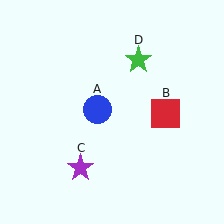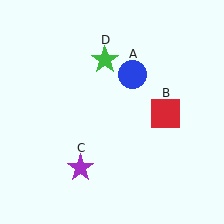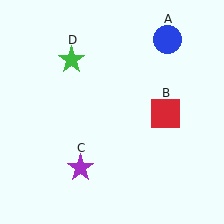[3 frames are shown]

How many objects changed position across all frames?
2 objects changed position: blue circle (object A), green star (object D).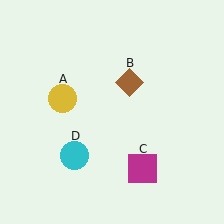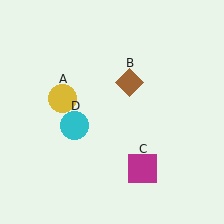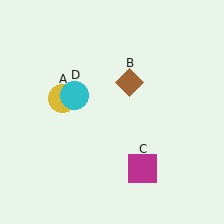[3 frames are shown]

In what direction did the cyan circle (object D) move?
The cyan circle (object D) moved up.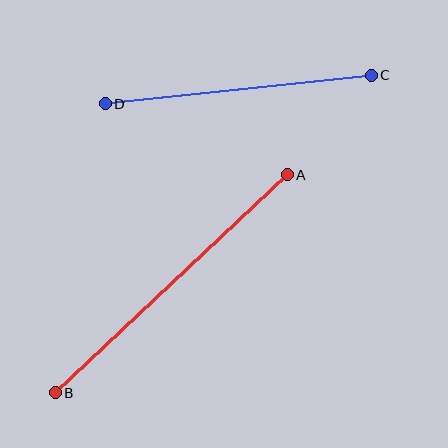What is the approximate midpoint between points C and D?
The midpoint is at approximately (238, 89) pixels.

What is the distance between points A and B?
The distance is approximately 318 pixels.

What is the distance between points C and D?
The distance is approximately 268 pixels.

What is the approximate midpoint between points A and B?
The midpoint is at approximately (171, 284) pixels.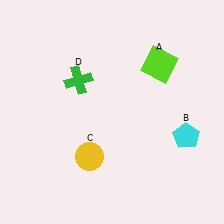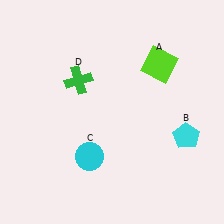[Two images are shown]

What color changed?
The circle (C) changed from yellow in Image 1 to cyan in Image 2.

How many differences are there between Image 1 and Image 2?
There is 1 difference between the two images.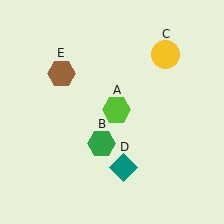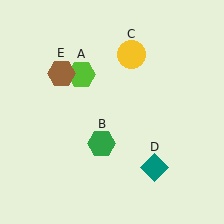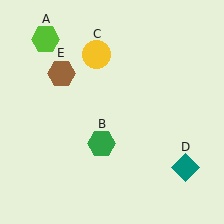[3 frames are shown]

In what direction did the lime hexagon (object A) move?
The lime hexagon (object A) moved up and to the left.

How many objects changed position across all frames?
3 objects changed position: lime hexagon (object A), yellow circle (object C), teal diamond (object D).